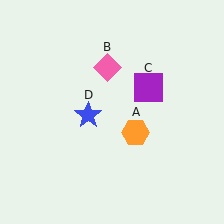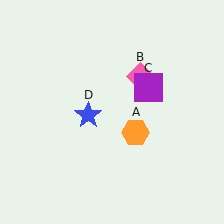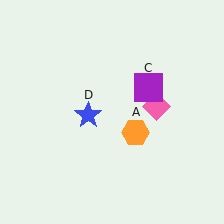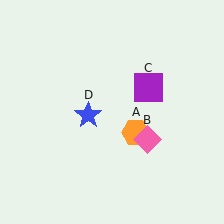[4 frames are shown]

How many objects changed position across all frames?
1 object changed position: pink diamond (object B).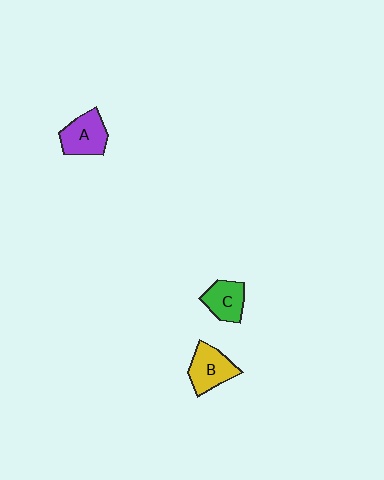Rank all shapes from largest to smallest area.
From largest to smallest: B (yellow), A (purple), C (green).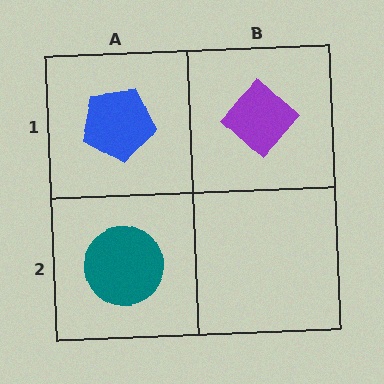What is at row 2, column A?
A teal circle.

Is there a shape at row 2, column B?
No, that cell is empty.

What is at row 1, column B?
A purple diamond.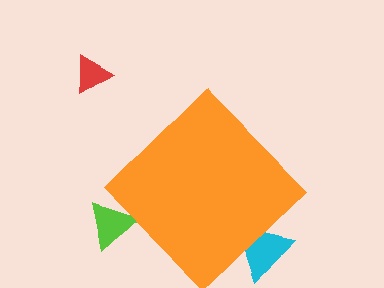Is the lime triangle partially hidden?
Yes, the lime triangle is partially hidden behind the orange diamond.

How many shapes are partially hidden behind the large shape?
2 shapes are partially hidden.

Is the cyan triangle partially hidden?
Yes, the cyan triangle is partially hidden behind the orange diamond.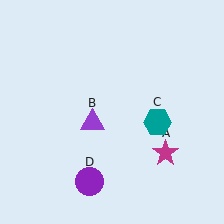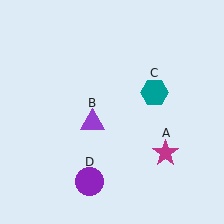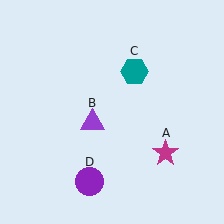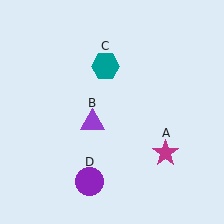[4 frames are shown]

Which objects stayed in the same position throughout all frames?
Magenta star (object A) and purple triangle (object B) and purple circle (object D) remained stationary.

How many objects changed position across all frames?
1 object changed position: teal hexagon (object C).